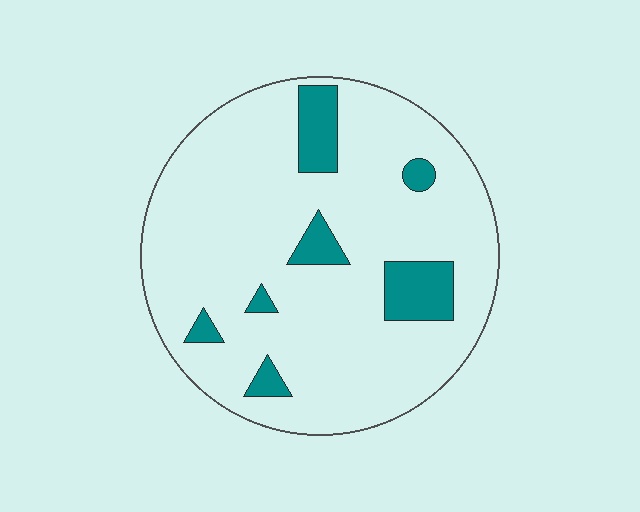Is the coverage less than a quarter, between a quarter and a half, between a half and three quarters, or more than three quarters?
Less than a quarter.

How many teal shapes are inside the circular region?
7.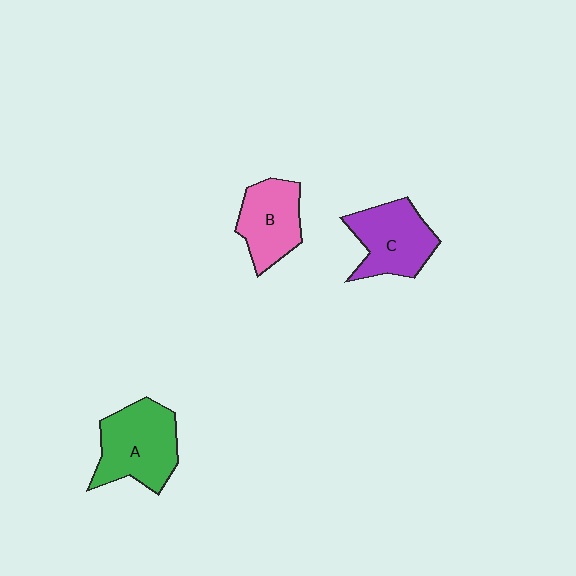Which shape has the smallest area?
Shape B (pink).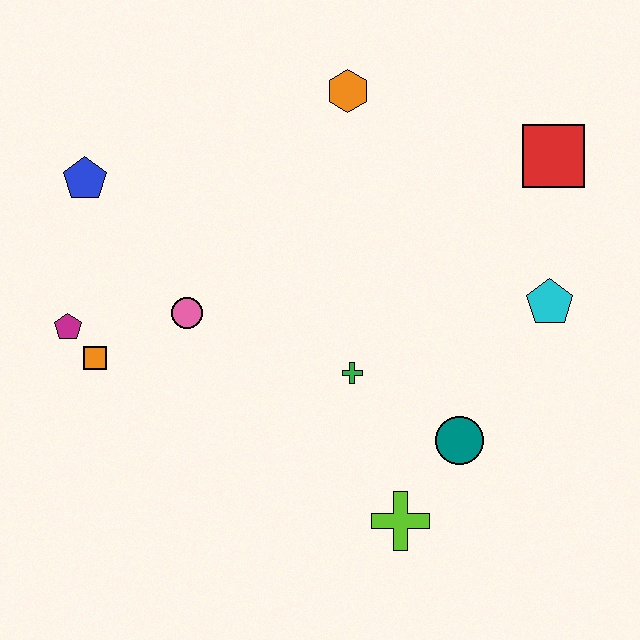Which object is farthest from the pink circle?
The red square is farthest from the pink circle.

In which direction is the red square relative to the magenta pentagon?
The red square is to the right of the magenta pentagon.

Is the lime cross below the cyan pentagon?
Yes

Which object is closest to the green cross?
The teal circle is closest to the green cross.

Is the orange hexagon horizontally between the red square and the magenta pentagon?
Yes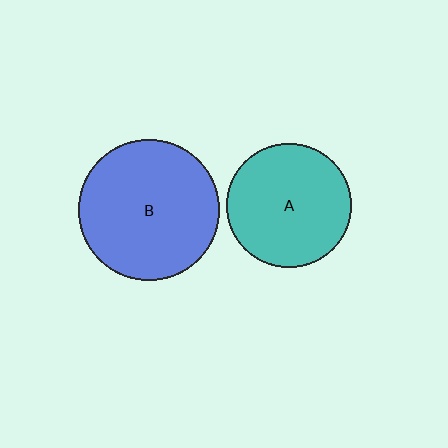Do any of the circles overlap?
No, none of the circles overlap.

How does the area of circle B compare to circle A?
Approximately 1.3 times.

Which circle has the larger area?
Circle B (blue).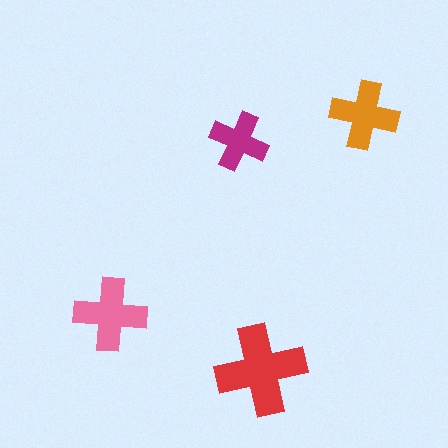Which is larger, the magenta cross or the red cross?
The red one.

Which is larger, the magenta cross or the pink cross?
The pink one.